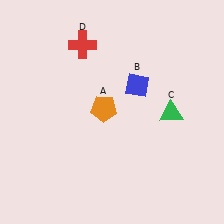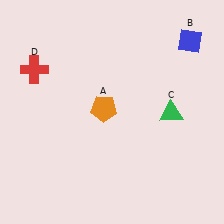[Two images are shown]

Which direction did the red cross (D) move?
The red cross (D) moved left.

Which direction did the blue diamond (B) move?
The blue diamond (B) moved right.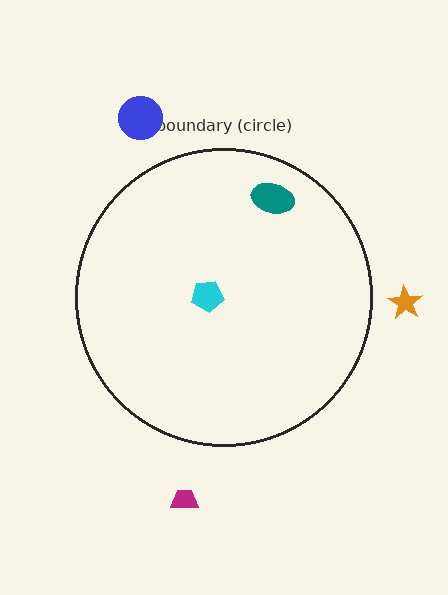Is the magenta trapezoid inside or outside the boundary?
Outside.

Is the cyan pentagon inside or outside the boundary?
Inside.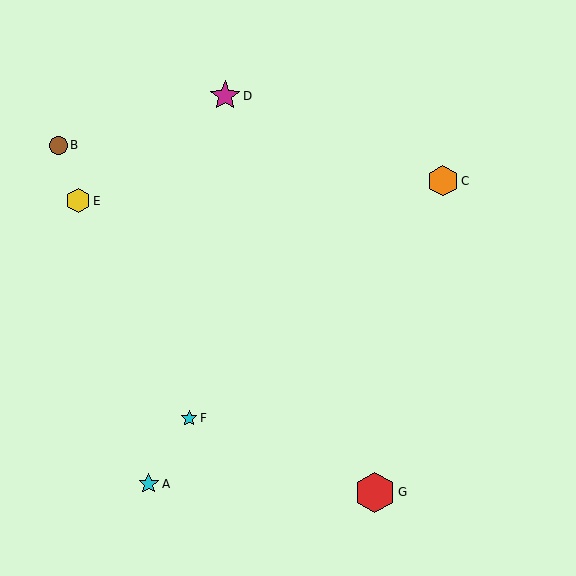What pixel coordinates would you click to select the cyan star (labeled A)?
Click at (149, 484) to select the cyan star A.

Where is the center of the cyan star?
The center of the cyan star is at (149, 484).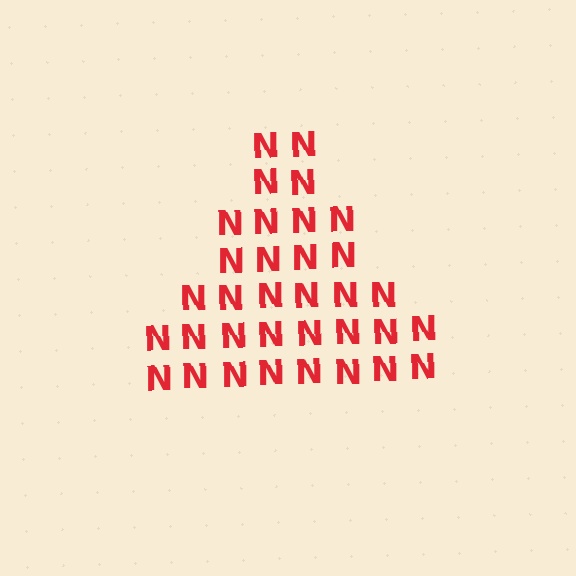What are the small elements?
The small elements are letter N's.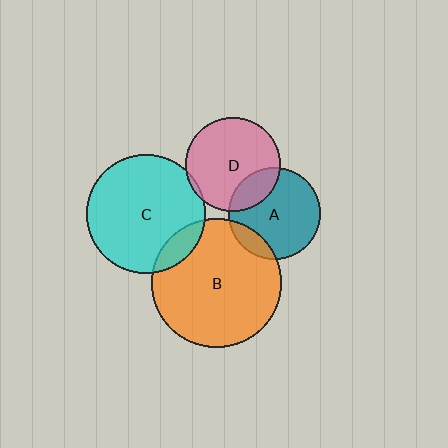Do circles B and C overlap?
Yes.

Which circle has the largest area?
Circle B (orange).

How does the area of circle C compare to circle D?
Approximately 1.6 times.